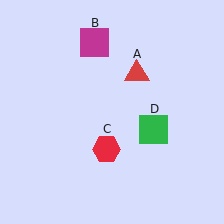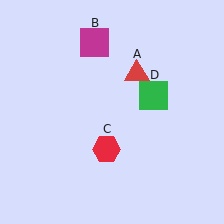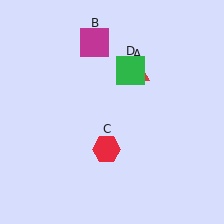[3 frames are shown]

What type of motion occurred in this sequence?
The green square (object D) rotated counterclockwise around the center of the scene.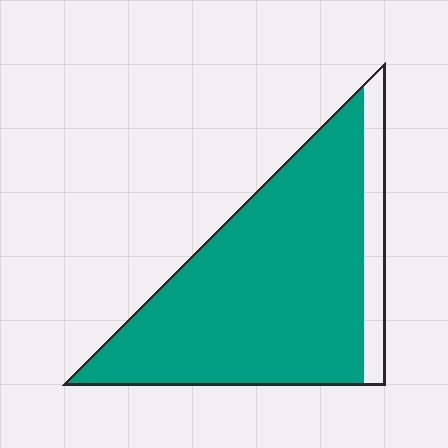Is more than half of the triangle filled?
Yes.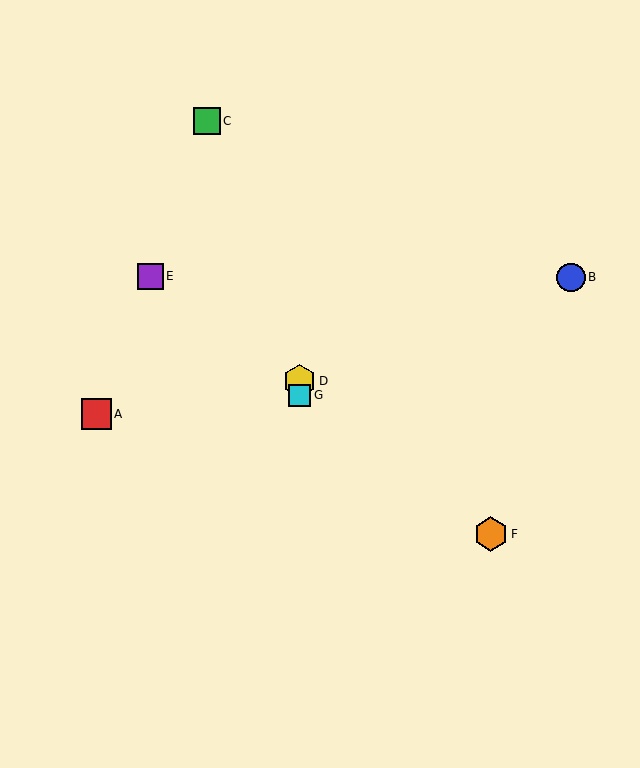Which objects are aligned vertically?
Objects D, G are aligned vertically.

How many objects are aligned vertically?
2 objects (D, G) are aligned vertically.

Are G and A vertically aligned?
No, G is at x≈299 and A is at x≈96.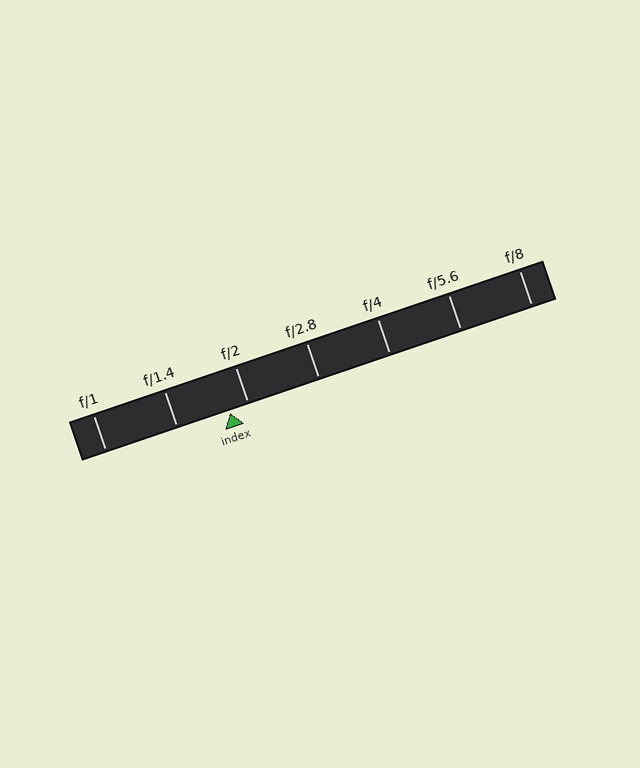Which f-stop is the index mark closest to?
The index mark is closest to f/2.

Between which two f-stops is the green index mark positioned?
The index mark is between f/1.4 and f/2.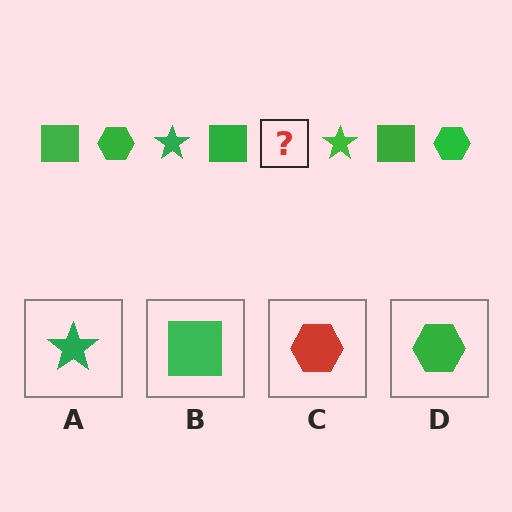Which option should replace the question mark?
Option D.